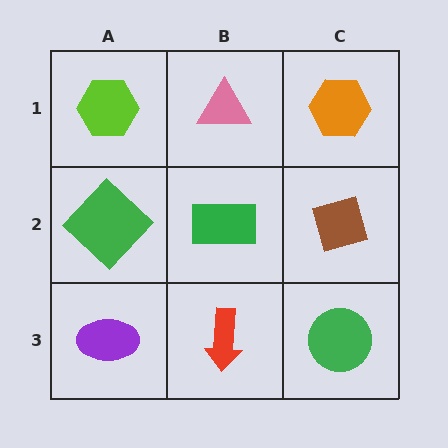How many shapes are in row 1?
3 shapes.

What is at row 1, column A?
A lime hexagon.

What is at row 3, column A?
A purple ellipse.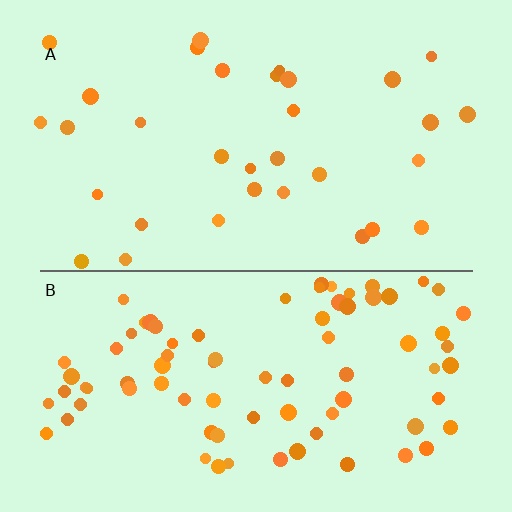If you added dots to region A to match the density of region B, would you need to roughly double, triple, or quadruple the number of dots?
Approximately double.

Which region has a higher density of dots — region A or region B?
B (the bottom).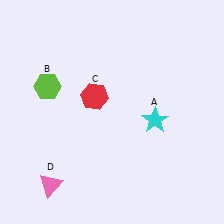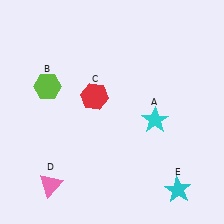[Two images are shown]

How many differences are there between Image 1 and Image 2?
There is 1 difference between the two images.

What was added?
A cyan star (E) was added in Image 2.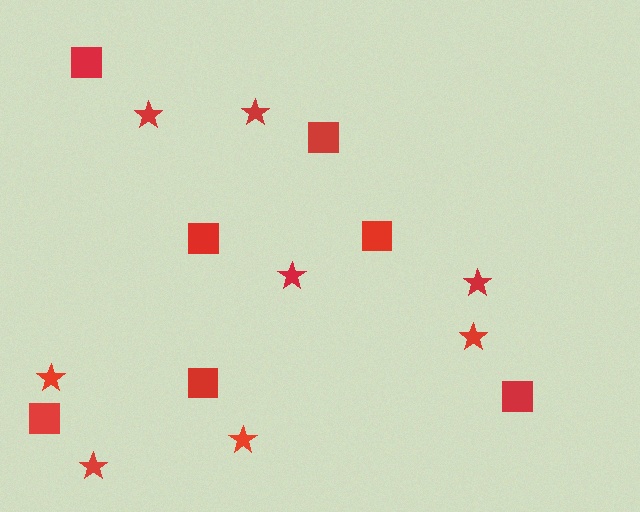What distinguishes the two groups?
There are 2 groups: one group of squares (7) and one group of stars (8).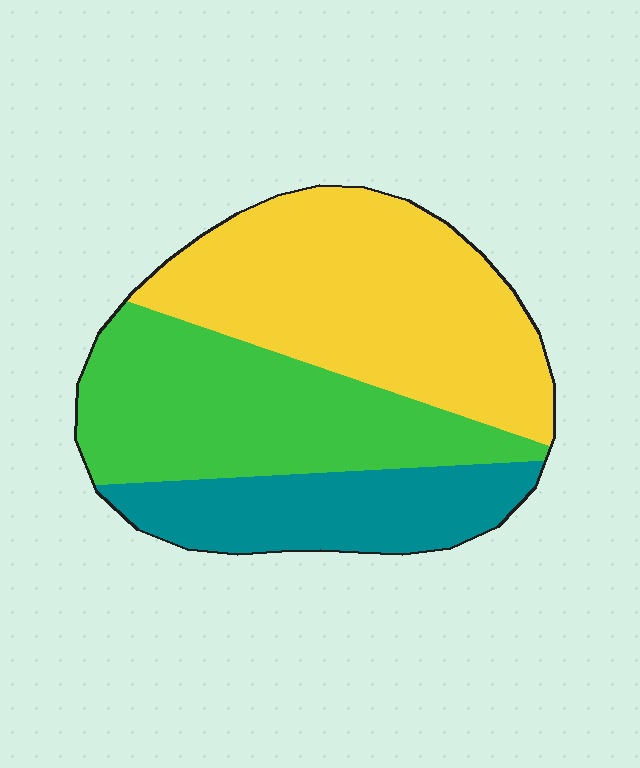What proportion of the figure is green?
Green takes up about one third (1/3) of the figure.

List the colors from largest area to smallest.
From largest to smallest: yellow, green, teal.